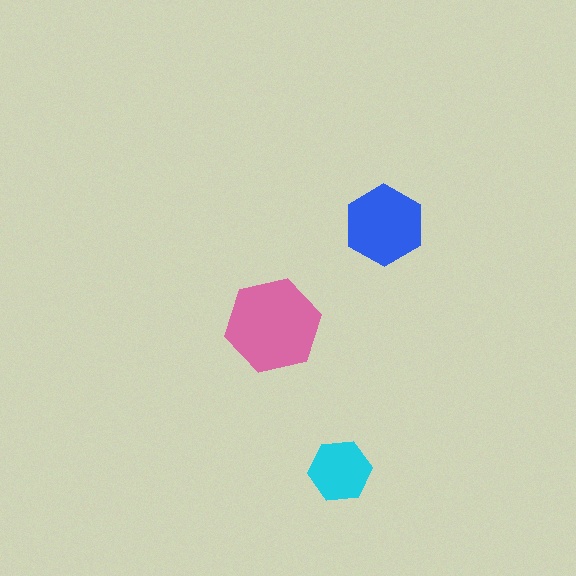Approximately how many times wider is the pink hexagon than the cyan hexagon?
About 1.5 times wider.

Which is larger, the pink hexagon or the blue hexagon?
The pink one.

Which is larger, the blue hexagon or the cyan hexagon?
The blue one.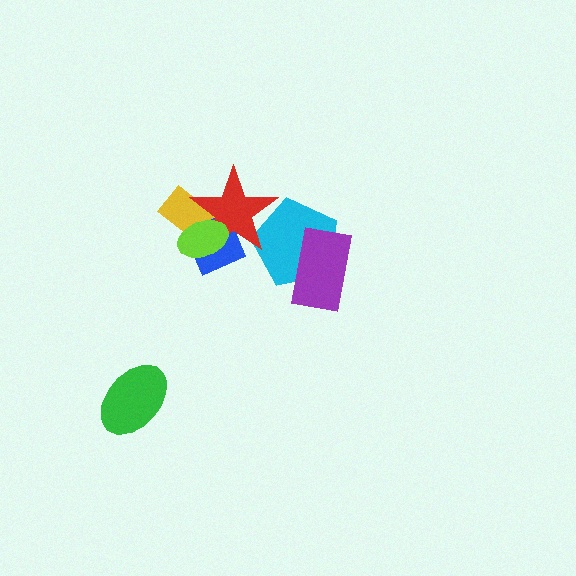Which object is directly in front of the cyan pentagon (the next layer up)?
The purple rectangle is directly in front of the cyan pentagon.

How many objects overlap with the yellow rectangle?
3 objects overlap with the yellow rectangle.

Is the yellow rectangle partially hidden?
Yes, it is partially covered by another shape.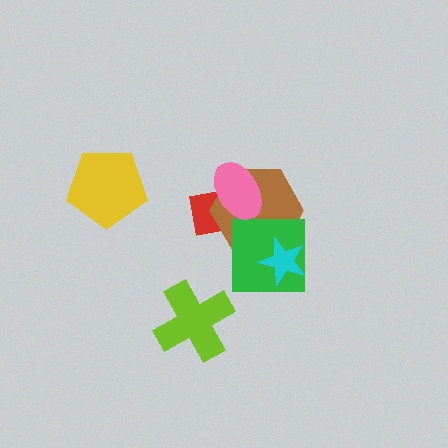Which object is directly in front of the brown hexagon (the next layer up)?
The green square is directly in front of the brown hexagon.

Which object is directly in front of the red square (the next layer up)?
The brown hexagon is directly in front of the red square.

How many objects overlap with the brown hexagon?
4 objects overlap with the brown hexagon.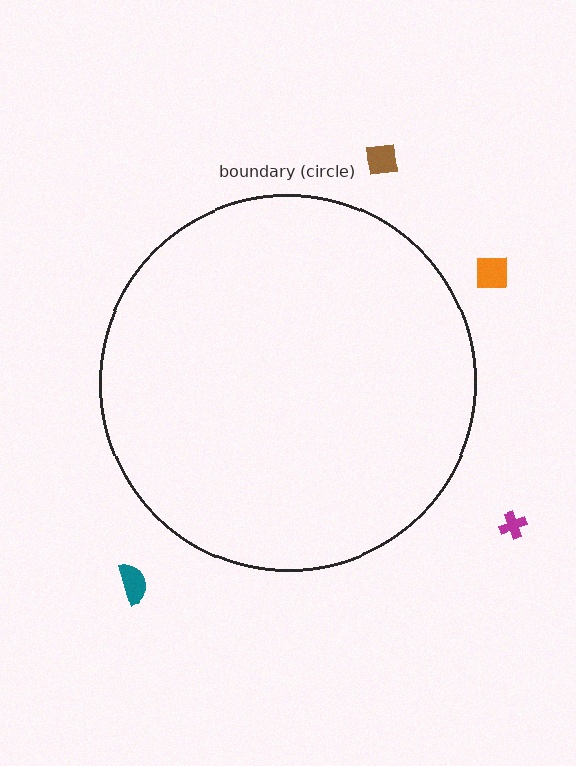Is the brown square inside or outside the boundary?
Outside.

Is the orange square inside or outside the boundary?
Outside.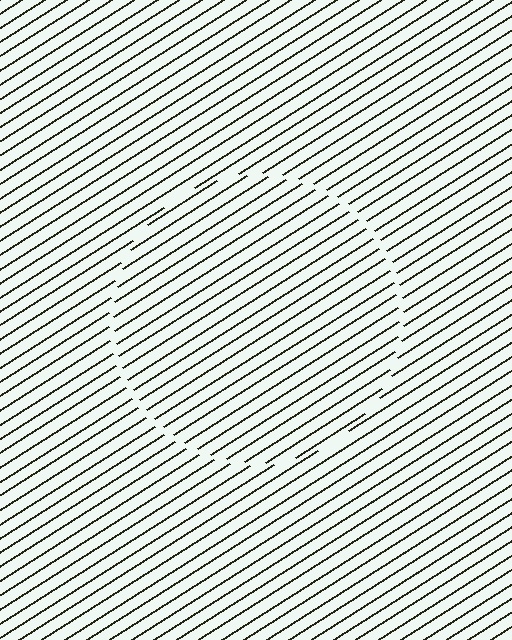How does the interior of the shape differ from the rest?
The interior of the shape contains the same grating, shifted by half a period — the contour is defined by the phase discontinuity where line-ends from the inner and outer gratings abut.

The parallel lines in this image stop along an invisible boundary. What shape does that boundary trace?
An illusory circle. The interior of the shape contains the same grating, shifted by half a period — the contour is defined by the phase discontinuity where line-ends from the inner and outer gratings abut.